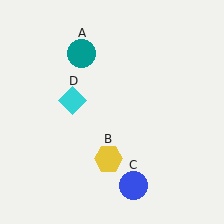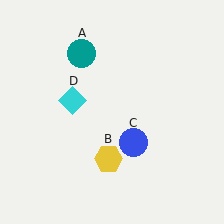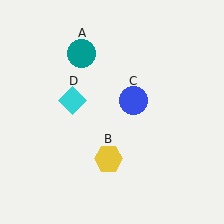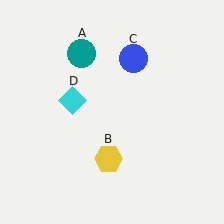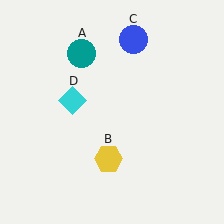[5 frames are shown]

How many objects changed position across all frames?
1 object changed position: blue circle (object C).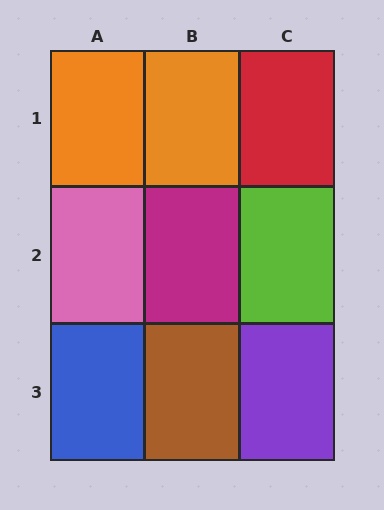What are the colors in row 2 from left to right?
Pink, magenta, lime.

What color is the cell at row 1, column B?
Orange.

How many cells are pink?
1 cell is pink.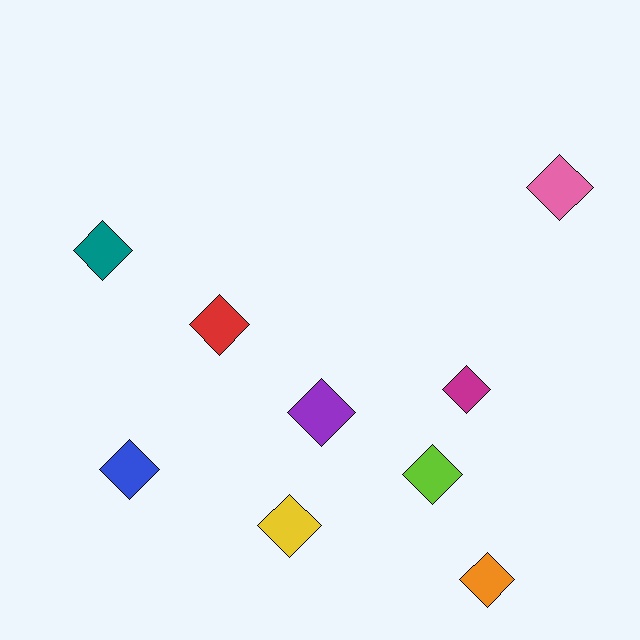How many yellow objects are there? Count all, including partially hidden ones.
There is 1 yellow object.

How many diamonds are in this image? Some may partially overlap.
There are 9 diamonds.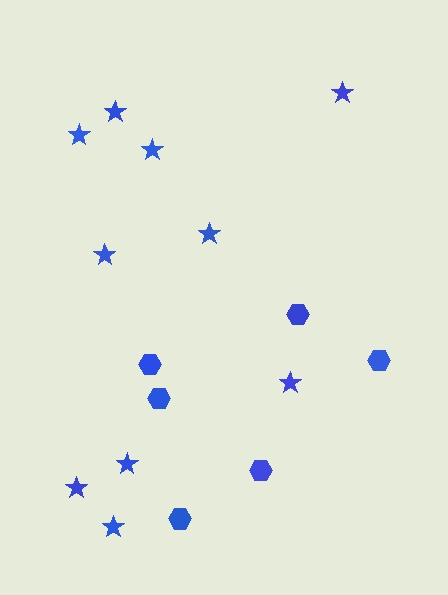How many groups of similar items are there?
There are 2 groups: one group of stars (10) and one group of hexagons (6).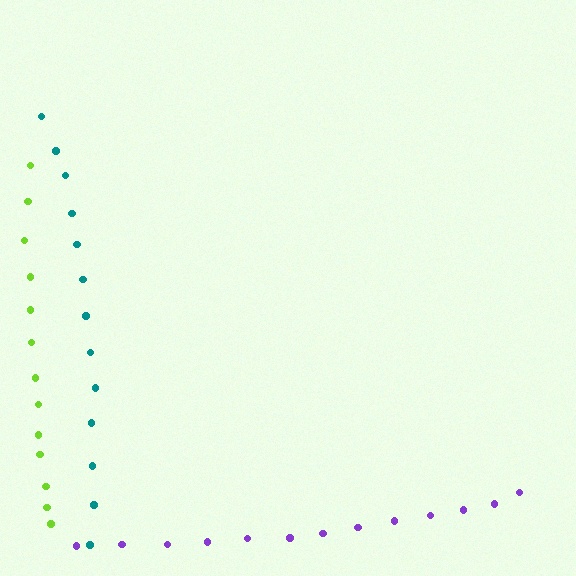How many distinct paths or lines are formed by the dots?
There are 3 distinct paths.